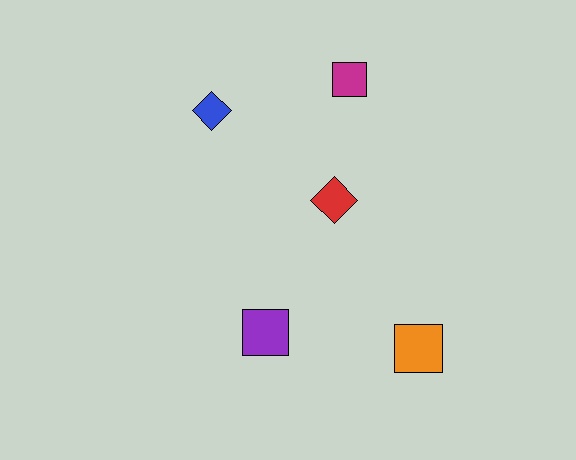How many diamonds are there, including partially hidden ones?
There are 2 diamonds.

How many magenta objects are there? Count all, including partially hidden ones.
There is 1 magenta object.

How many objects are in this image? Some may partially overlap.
There are 5 objects.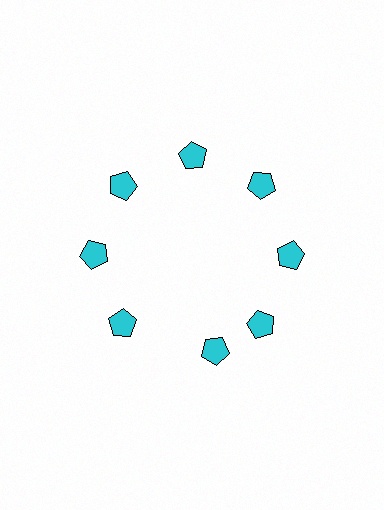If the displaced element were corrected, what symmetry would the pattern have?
It would have 8-fold rotational symmetry — the pattern would map onto itself every 45 degrees.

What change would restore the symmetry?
The symmetry would be restored by rotating it back into even spacing with its neighbors so that all 8 pentagons sit at equal angles and equal distance from the center.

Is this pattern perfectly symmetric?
No. The 8 cyan pentagons are arranged in a ring, but one element near the 6 o'clock position is rotated out of alignment along the ring, breaking the 8-fold rotational symmetry.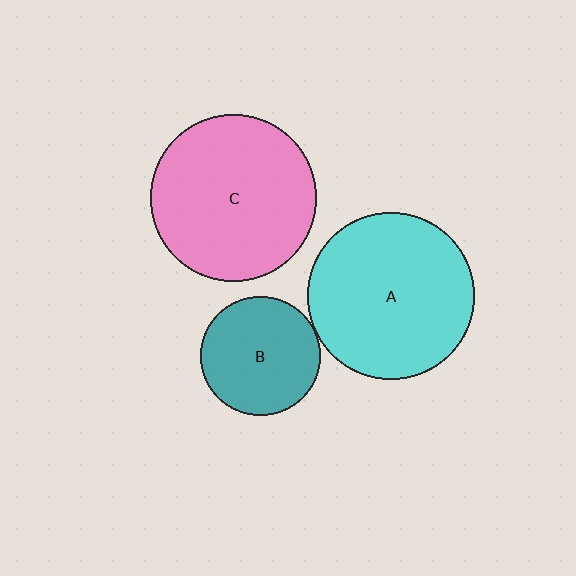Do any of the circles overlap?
No, none of the circles overlap.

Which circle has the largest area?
Circle A (cyan).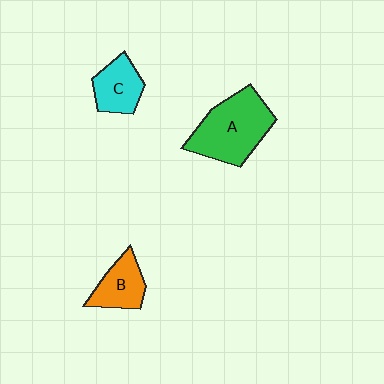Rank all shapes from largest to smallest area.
From largest to smallest: A (green), C (cyan), B (orange).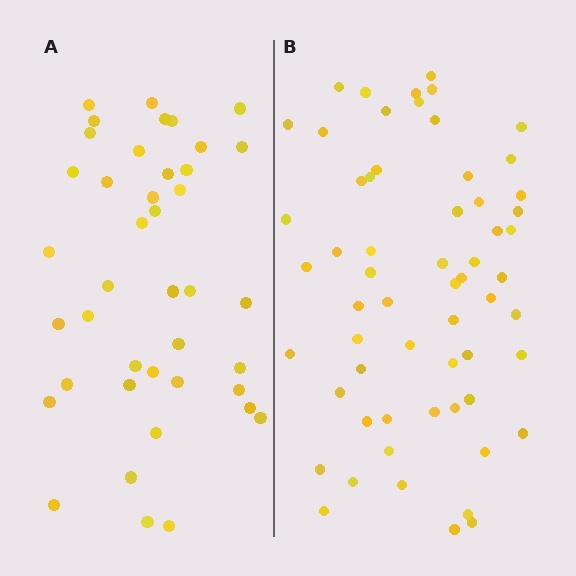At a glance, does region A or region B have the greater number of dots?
Region B (the right region) has more dots.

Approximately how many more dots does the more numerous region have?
Region B has approximately 20 more dots than region A.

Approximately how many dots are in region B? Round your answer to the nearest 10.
About 60 dots.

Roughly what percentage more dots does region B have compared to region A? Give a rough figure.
About 45% more.